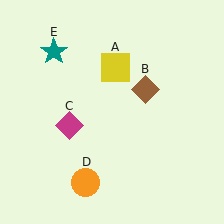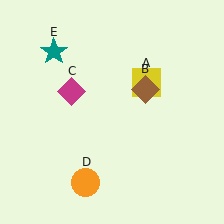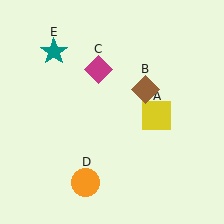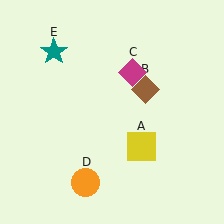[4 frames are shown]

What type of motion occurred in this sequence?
The yellow square (object A), magenta diamond (object C) rotated clockwise around the center of the scene.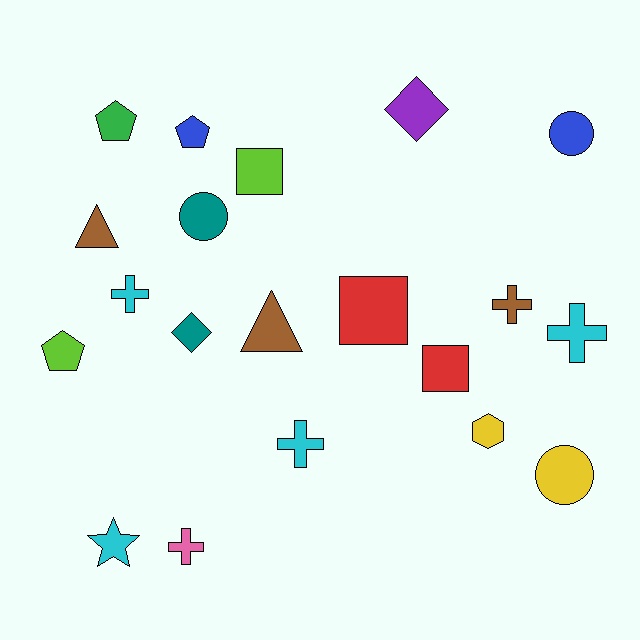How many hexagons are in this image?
There is 1 hexagon.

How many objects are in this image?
There are 20 objects.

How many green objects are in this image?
There is 1 green object.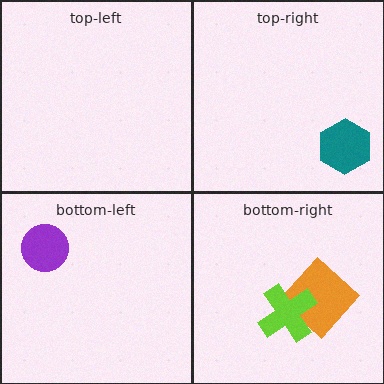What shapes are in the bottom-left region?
The purple circle.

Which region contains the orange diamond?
The bottom-right region.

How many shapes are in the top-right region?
1.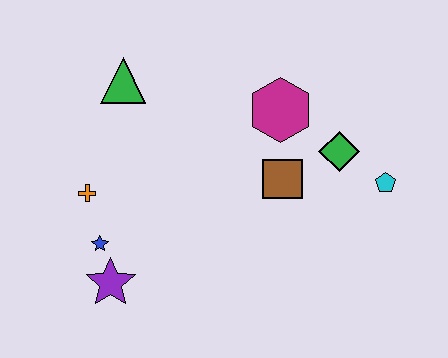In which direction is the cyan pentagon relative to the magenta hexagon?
The cyan pentagon is to the right of the magenta hexagon.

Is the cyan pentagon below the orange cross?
No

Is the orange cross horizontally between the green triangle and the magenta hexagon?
No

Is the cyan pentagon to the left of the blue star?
No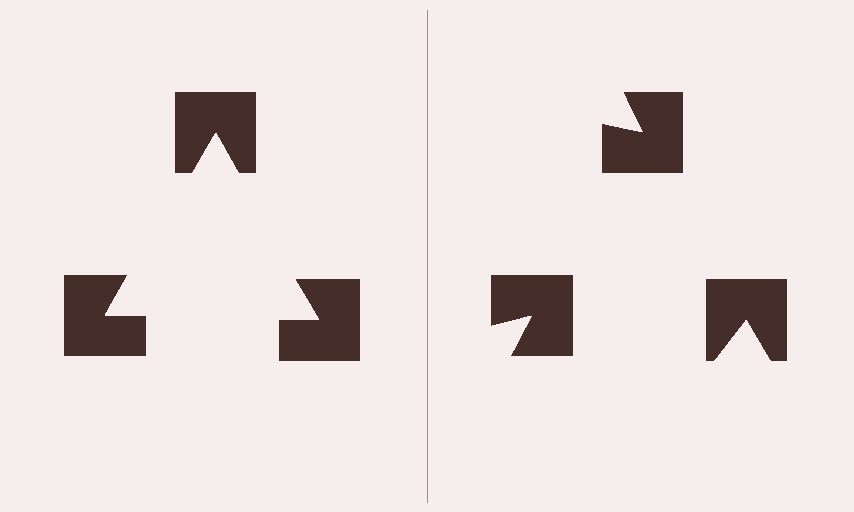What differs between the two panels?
The notched squares are positioned identically on both sides; only the wedge orientations differ. On the left they align to a triangle; on the right they are misaligned.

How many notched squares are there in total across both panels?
6 — 3 on each side.